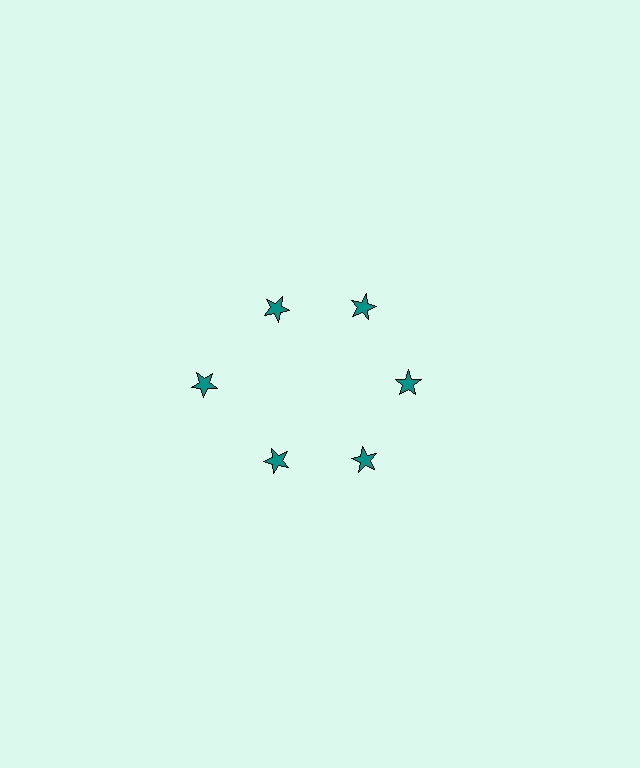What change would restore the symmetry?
The symmetry would be restored by moving it inward, back onto the ring so that all 6 stars sit at equal angles and equal distance from the center.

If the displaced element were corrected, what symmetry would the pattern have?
It would have 6-fold rotational symmetry — the pattern would map onto itself every 60 degrees.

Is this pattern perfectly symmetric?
No. The 6 teal stars are arranged in a ring, but one element near the 9 o'clock position is pushed outward from the center, breaking the 6-fold rotational symmetry.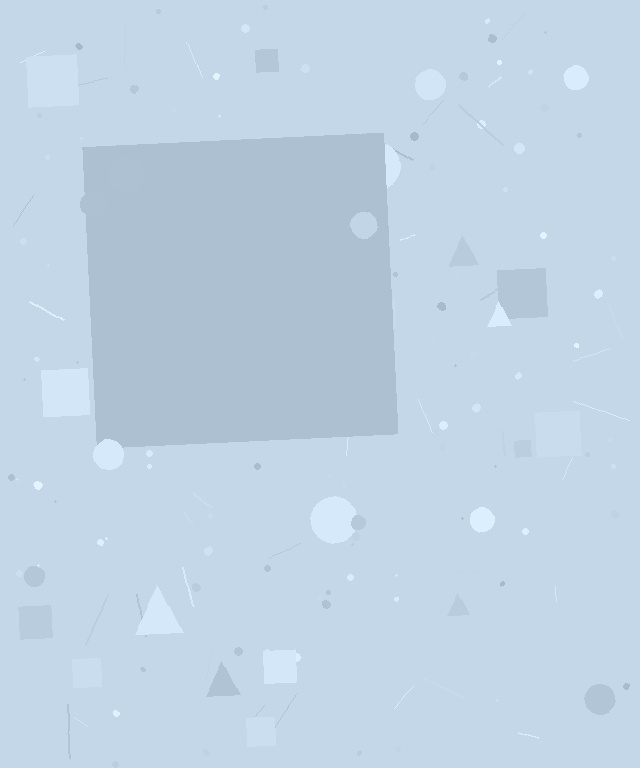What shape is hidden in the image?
A square is hidden in the image.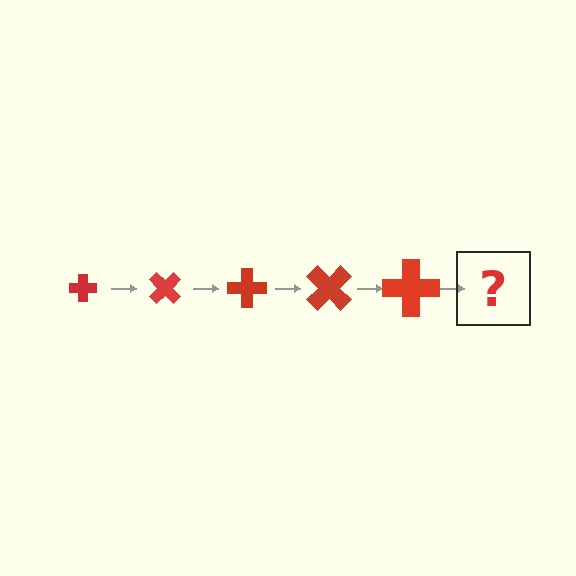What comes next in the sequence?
The next element should be a cross, larger than the previous one and rotated 225 degrees from the start.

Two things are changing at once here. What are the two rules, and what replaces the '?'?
The two rules are that the cross grows larger each step and it rotates 45 degrees each step. The '?' should be a cross, larger than the previous one and rotated 225 degrees from the start.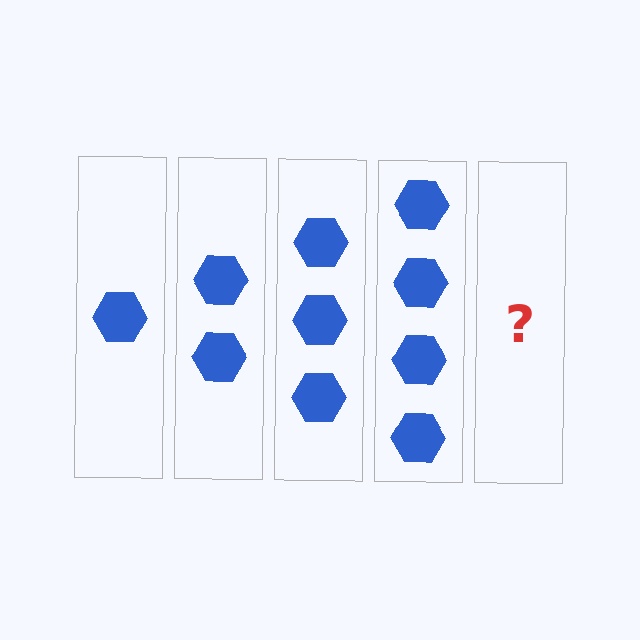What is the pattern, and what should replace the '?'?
The pattern is that each step adds one more hexagon. The '?' should be 5 hexagons.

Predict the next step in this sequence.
The next step is 5 hexagons.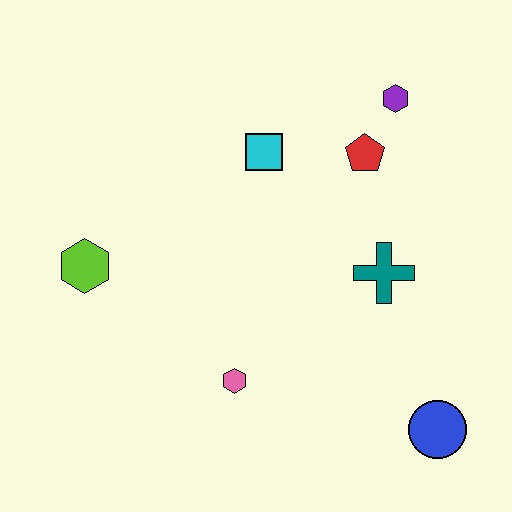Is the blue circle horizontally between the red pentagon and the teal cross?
No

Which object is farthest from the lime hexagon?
The blue circle is farthest from the lime hexagon.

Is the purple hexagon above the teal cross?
Yes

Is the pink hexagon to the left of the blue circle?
Yes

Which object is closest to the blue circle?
The teal cross is closest to the blue circle.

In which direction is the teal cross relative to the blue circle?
The teal cross is above the blue circle.